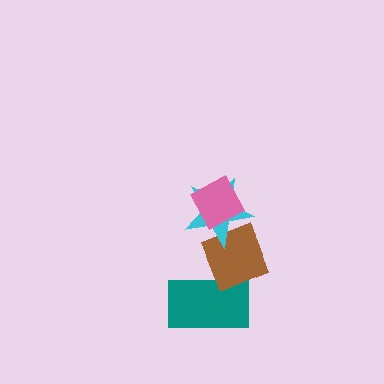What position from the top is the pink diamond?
The pink diamond is 1st from the top.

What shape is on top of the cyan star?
The pink diamond is on top of the cyan star.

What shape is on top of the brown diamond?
The cyan star is on top of the brown diamond.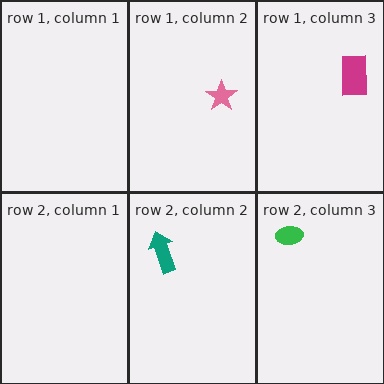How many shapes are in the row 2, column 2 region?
1.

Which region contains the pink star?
The row 1, column 2 region.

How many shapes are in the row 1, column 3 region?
1.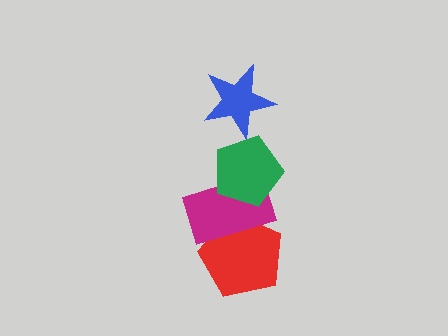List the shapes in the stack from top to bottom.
From top to bottom: the blue star, the green pentagon, the magenta rectangle, the red pentagon.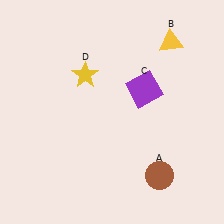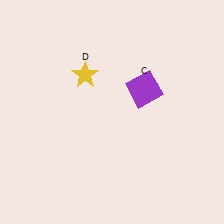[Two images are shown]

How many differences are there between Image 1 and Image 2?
There are 2 differences between the two images.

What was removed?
The yellow triangle (B), the brown circle (A) were removed in Image 2.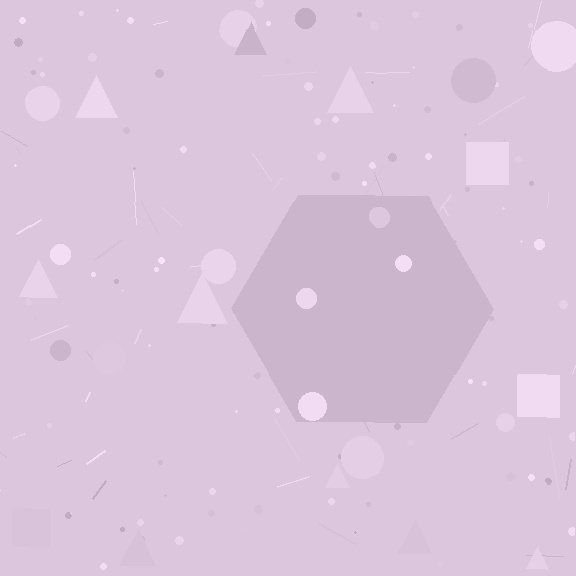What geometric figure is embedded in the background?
A hexagon is embedded in the background.